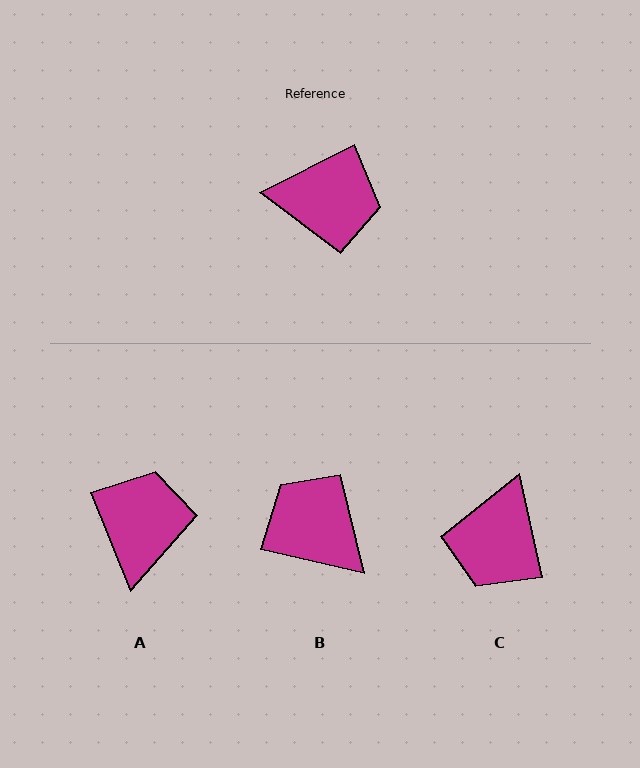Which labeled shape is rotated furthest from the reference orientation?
B, about 141 degrees away.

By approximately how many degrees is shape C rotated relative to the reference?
Approximately 104 degrees clockwise.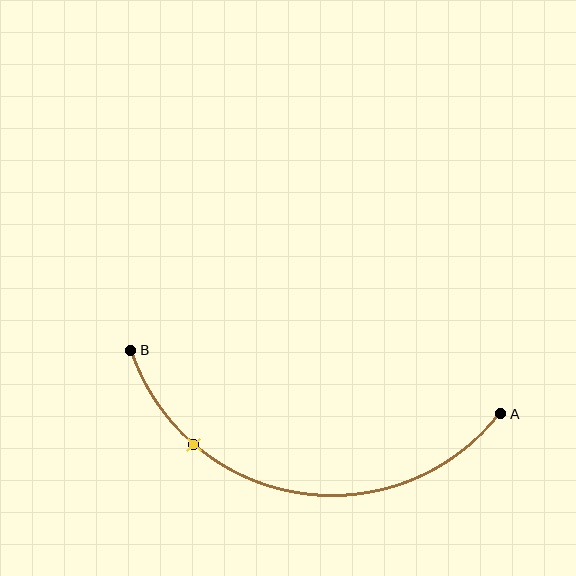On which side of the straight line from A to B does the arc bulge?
The arc bulges below the straight line connecting A and B.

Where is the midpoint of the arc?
The arc midpoint is the point on the curve farthest from the straight line joining A and B. It sits below that line.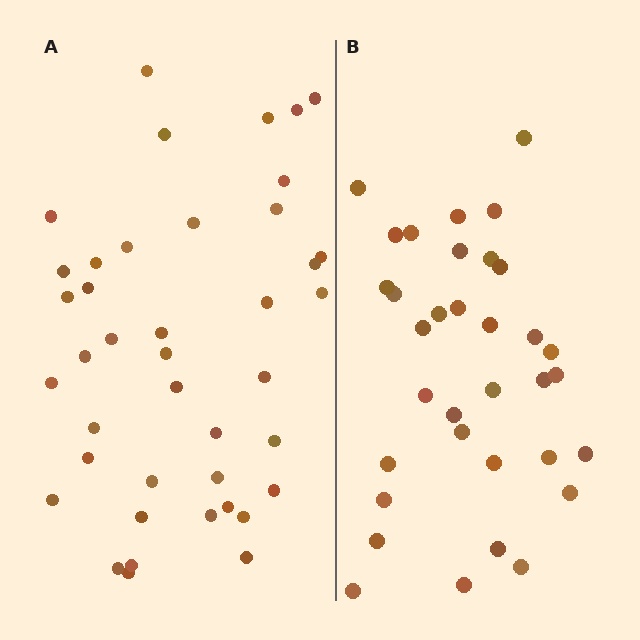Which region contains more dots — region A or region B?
Region A (the left region) has more dots.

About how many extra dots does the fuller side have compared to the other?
Region A has roughly 8 or so more dots than region B.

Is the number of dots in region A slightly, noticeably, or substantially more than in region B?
Region A has only slightly more — the two regions are fairly close. The ratio is roughly 1.2 to 1.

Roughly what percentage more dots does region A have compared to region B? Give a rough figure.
About 20% more.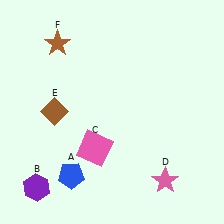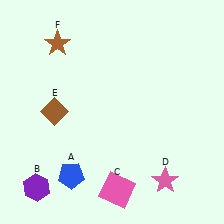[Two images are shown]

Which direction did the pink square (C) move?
The pink square (C) moved down.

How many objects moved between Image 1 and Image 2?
1 object moved between the two images.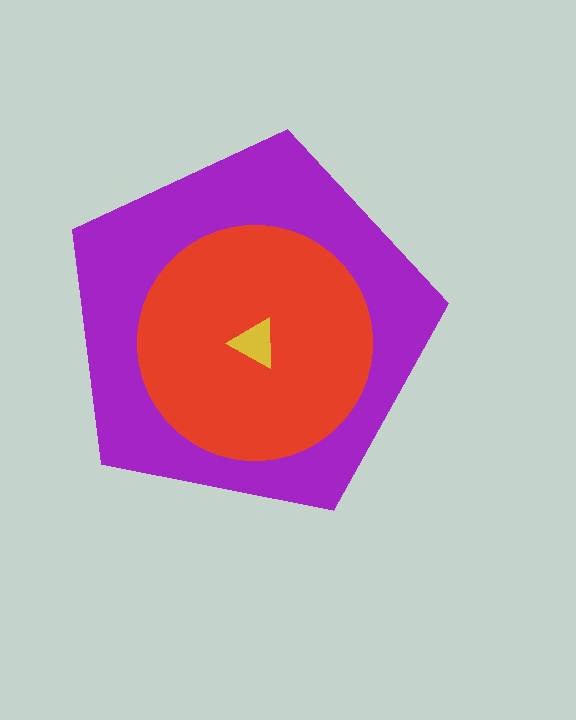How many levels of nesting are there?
3.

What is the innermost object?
The yellow triangle.